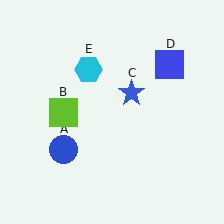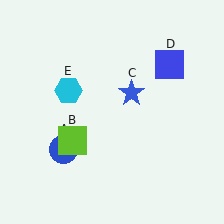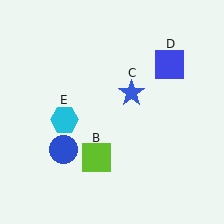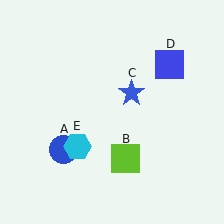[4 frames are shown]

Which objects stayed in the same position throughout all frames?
Blue circle (object A) and blue star (object C) and blue square (object D) remained stationary.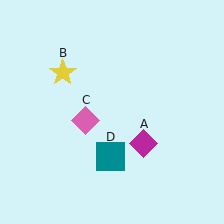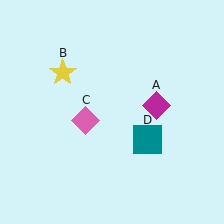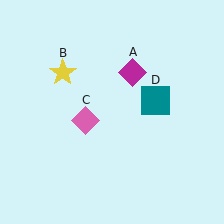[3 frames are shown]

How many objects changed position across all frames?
2 objects changed position: magenta diamond (object A), teal square (object D).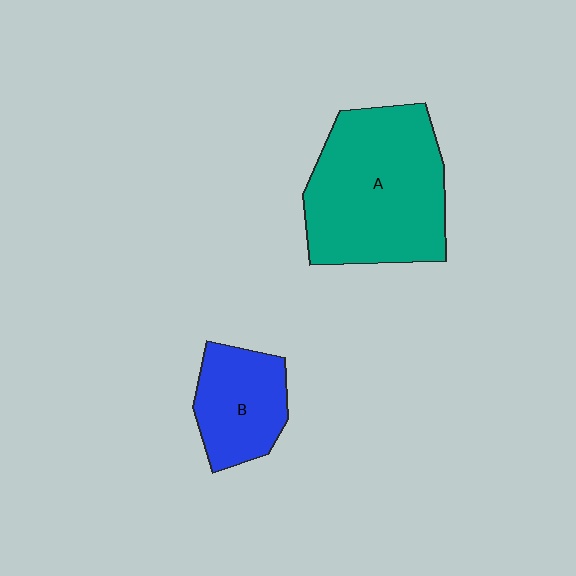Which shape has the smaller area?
Shape B (blue).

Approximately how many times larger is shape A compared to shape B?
Approximately 2.1 times.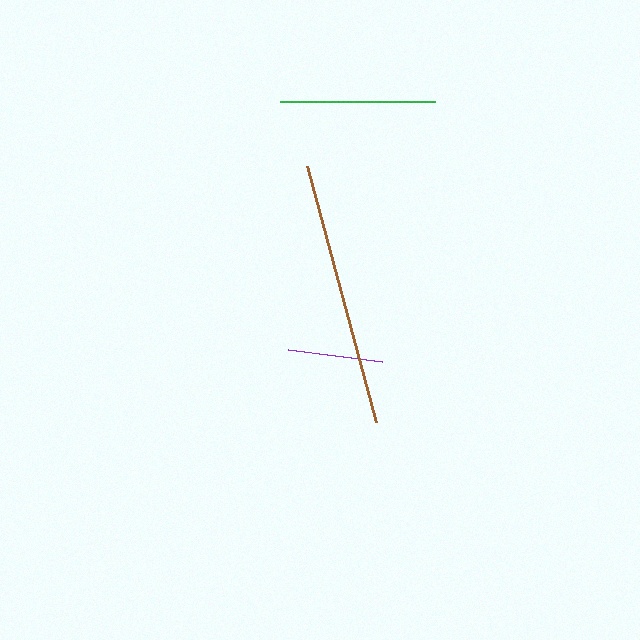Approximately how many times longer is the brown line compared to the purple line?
The brown line is approximately 2.8 times the length of the purple line.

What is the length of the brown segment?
The brown segment is approximately 264 pixels long.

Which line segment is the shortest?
The purple line is the shortest at approximately 95 pixels.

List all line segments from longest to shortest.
From longest to shortest: brown, green, purple.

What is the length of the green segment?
The green segment is approximately 156 pixels long.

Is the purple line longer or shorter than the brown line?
The brown line is longer than the purple line.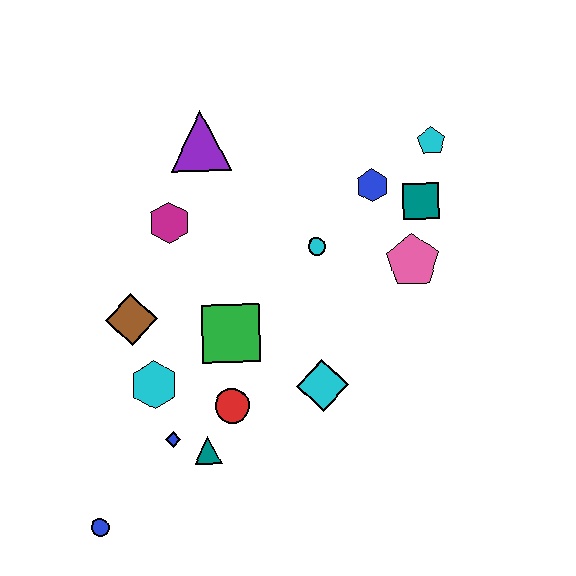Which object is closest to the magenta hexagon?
The purple triangle is closest to the magenta hexagon.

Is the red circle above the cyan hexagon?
No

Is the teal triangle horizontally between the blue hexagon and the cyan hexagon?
Yes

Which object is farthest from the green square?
The cyan pentagon is farthest from the green square.